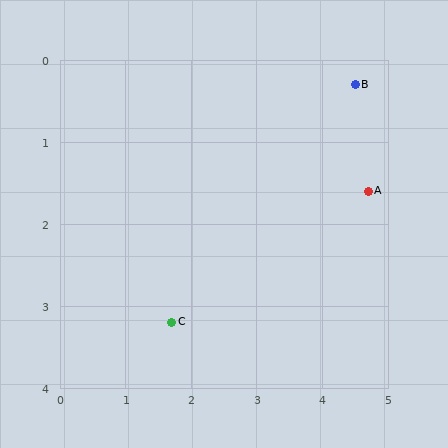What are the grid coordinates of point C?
Point C is at approximately (1.7, 3.2).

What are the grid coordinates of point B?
Point B is at approximately (4.5, 0.3).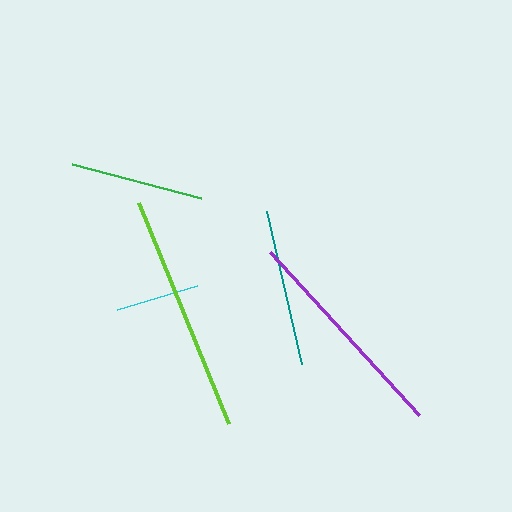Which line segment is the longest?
The lime line is the longest at approximately 239 pixels.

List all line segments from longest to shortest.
From longest to shortest: lime, purple, teal, green, cyan.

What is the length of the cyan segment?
The cyan segment is approximately 84 pixels long.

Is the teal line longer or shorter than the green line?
The teal line is longer than the green line.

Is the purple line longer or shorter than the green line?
The purple line is longer than the green line.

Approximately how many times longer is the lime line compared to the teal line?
The lime line is approximately 1.5 times the length of the teal line.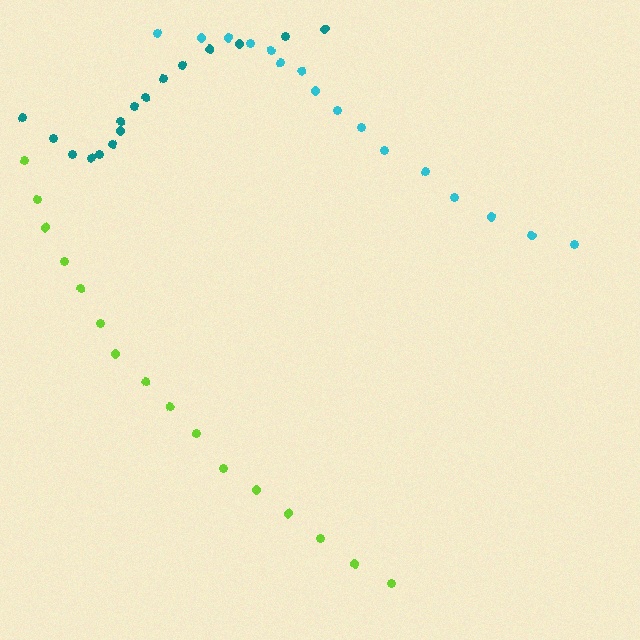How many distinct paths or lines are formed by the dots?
There are 3 distinct paths.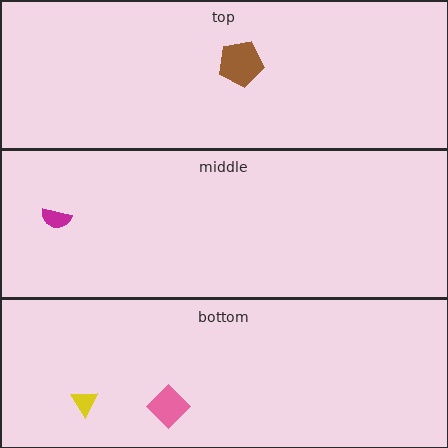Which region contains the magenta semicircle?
The middle region.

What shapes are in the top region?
The brown pentagon.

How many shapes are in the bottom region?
2.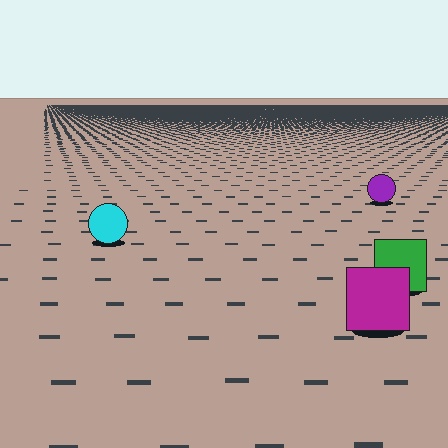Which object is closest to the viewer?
The magenta square is closest. The texture marks near it are larger and more spread out.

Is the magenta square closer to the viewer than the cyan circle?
Yes. The magenta square is closer — you can tell from the texture gradient: the ground texture is coarser near it.